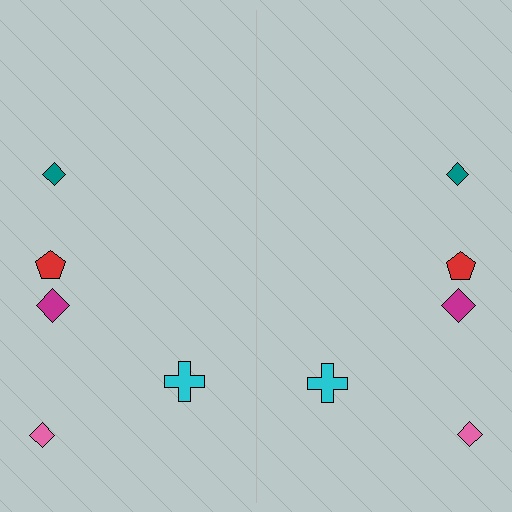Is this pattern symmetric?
Yes, this pattern has bilateral (reflection) symmetry.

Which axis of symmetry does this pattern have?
The pattern has a vertical axis of symmetry running through the center of the image.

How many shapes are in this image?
There are 10 shapes in this image.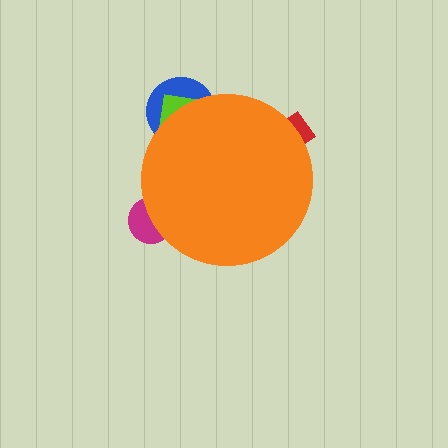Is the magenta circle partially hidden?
Yes, the magenta circle is partially hidden behind the orange circle.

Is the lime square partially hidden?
Yes, the lime square is partially hidden behind the orange circle.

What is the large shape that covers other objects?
An orange circle.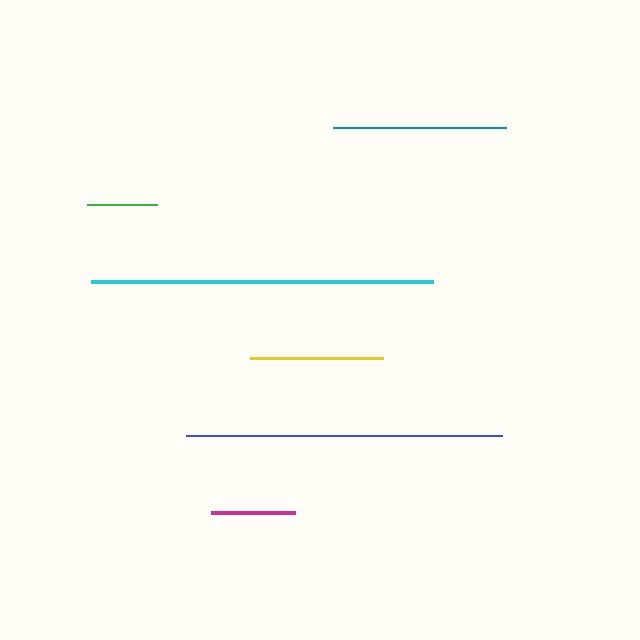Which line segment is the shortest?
The green line is the shortest at approximately 70 pixels.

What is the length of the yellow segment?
The yellow segment is approximately 133 pixels long.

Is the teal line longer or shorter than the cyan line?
The cyan line is longer than the teal line.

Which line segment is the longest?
The cyan line is the longest at approximately 342 pixels.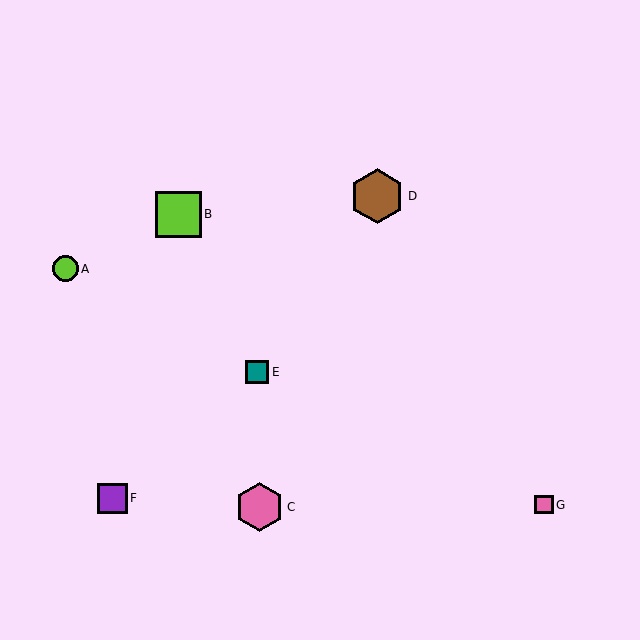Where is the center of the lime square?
The center of the lime square is at (179, 214).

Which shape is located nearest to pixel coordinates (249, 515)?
The pink hexagon (labeled C) at (259, 507) is nearest to that location.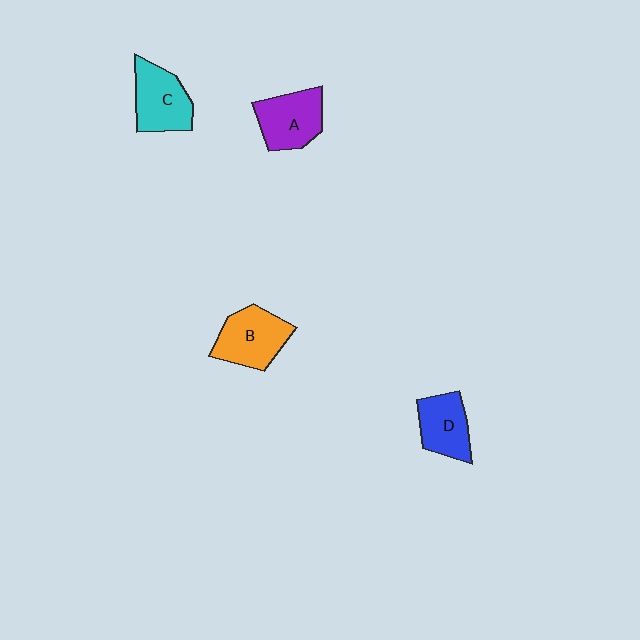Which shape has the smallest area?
Shape D (blue).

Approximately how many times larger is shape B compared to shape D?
Approximately 1.2 times.